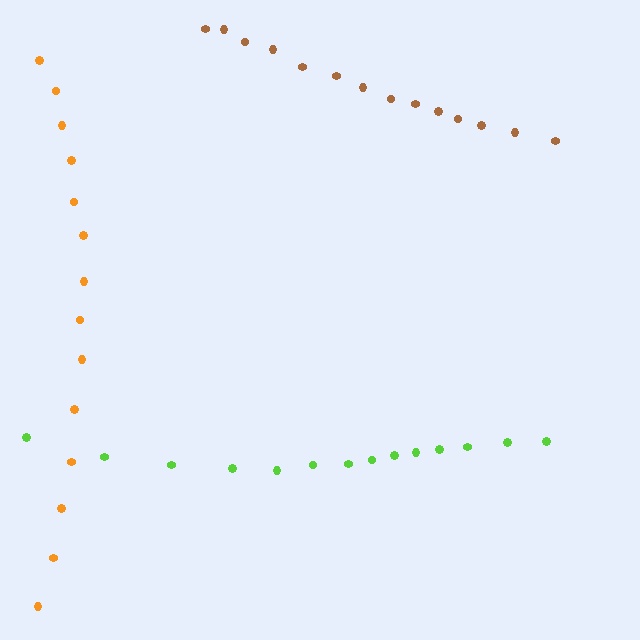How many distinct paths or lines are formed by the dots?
There are 3 distinct paths.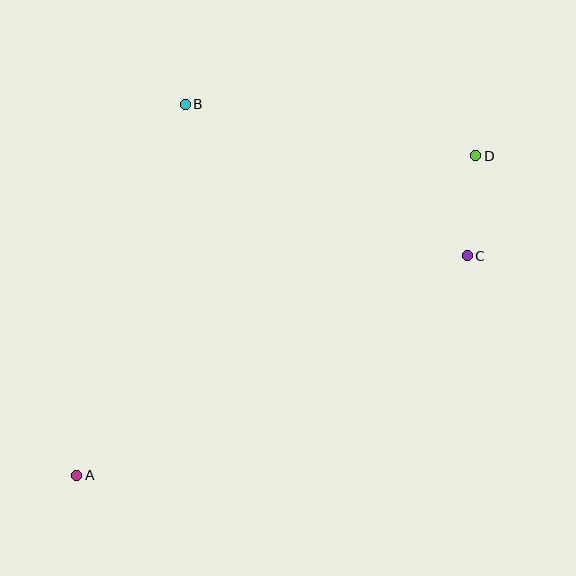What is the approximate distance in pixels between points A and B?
The distance between A and B is approximately 387 pixels.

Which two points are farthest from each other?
Points A and D are farthest from each other.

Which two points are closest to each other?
Points C and D are closest to each other.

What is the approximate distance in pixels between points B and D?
The distance between B and D is approximately 295 pixels.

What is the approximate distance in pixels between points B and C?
The distance between B and C is approximately 320 pixels.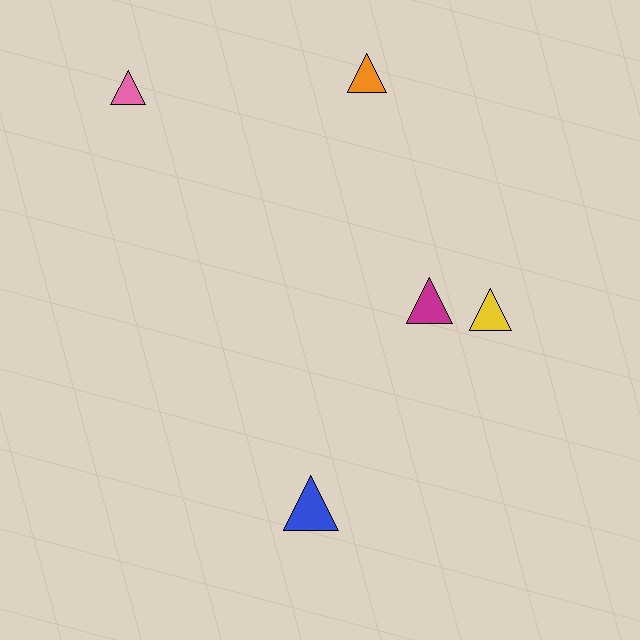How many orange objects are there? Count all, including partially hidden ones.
There is 1 orange object.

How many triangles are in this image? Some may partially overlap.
There are 5 triangles.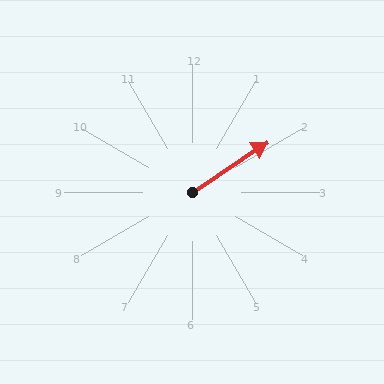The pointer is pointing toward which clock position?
Roughly 2 o'clock.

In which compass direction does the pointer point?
Northeast.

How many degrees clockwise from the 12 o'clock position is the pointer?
Approximately 56 degrees.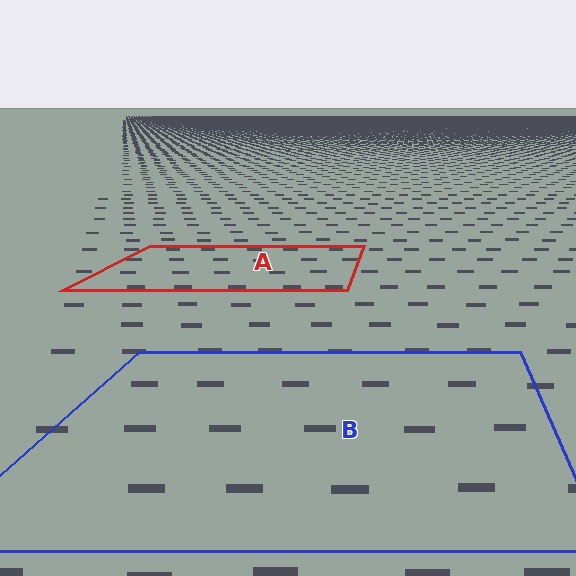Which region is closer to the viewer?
Region B is closer. The texture elements there are larger and more spread out.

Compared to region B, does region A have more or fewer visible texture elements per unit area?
Region A has more texture elements per unit area — they are packed more densely because it is farther away.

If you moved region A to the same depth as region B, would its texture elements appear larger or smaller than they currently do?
They would appear larger. At a closer depth, the same texture elements are projected at a bigger on-screen size.